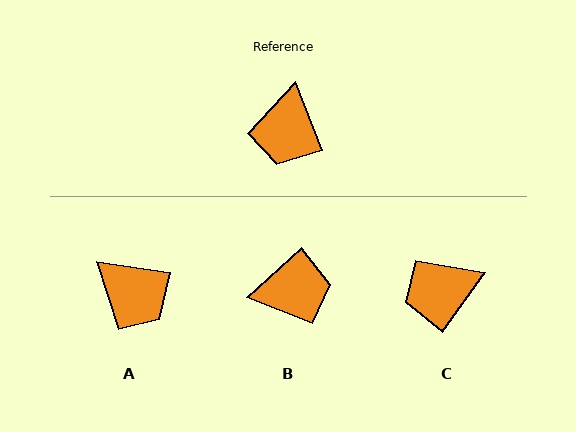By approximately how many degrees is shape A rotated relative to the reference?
Approximately 60 degrees counter-clockwise.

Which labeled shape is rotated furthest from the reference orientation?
B, about 111 degrees away.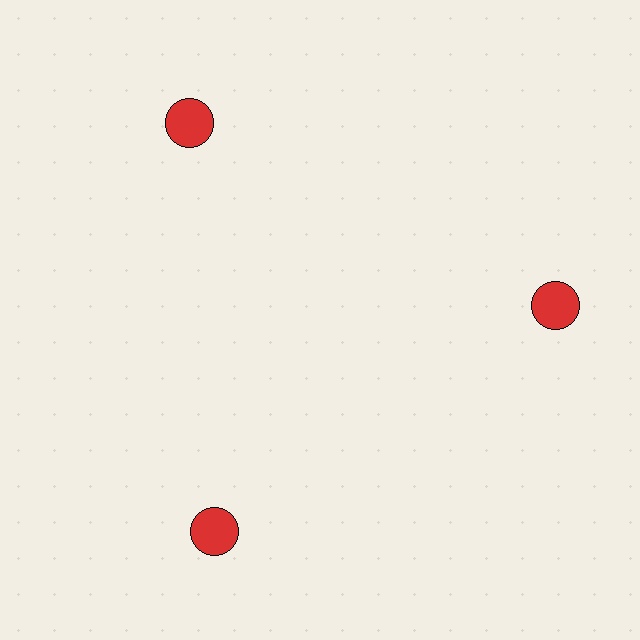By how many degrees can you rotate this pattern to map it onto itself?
The pattern maps onto itself every 120 degrees of rotation.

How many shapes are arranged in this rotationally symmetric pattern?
There are 3 shapes, arranged in 3 groups of 1.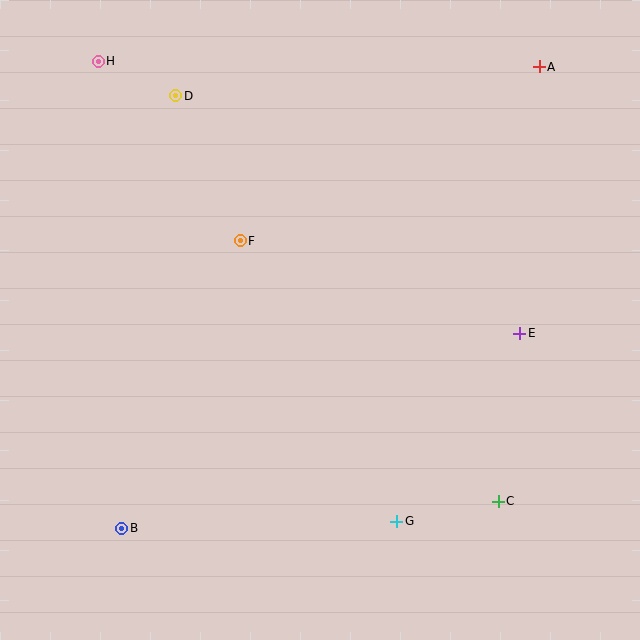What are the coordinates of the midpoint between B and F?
The midpoint between B and F is at (181, 384).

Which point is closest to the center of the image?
Point F at (240, 241) is closest to the center.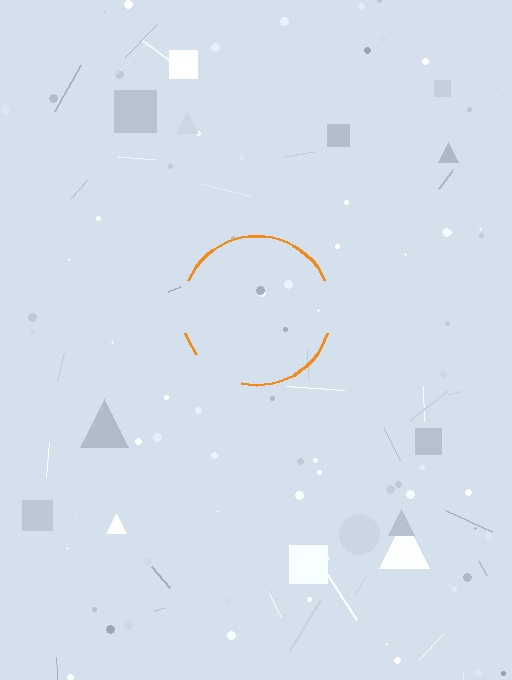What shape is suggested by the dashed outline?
The dashed outline suggests a circle.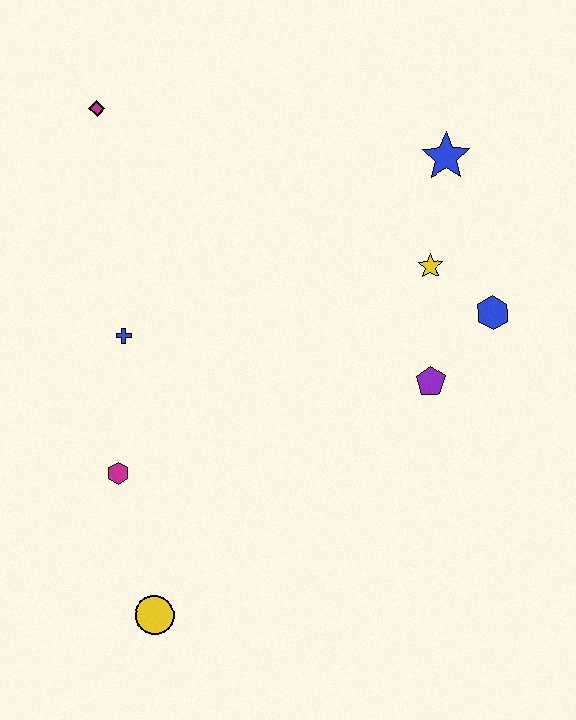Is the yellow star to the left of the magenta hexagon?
No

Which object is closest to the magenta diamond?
The blue cross is closest to the magenta diamond.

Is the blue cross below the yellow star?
Yes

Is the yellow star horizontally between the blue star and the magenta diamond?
Yes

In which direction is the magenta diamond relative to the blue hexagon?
The magenta diamond is to the left of the blue hexagon.